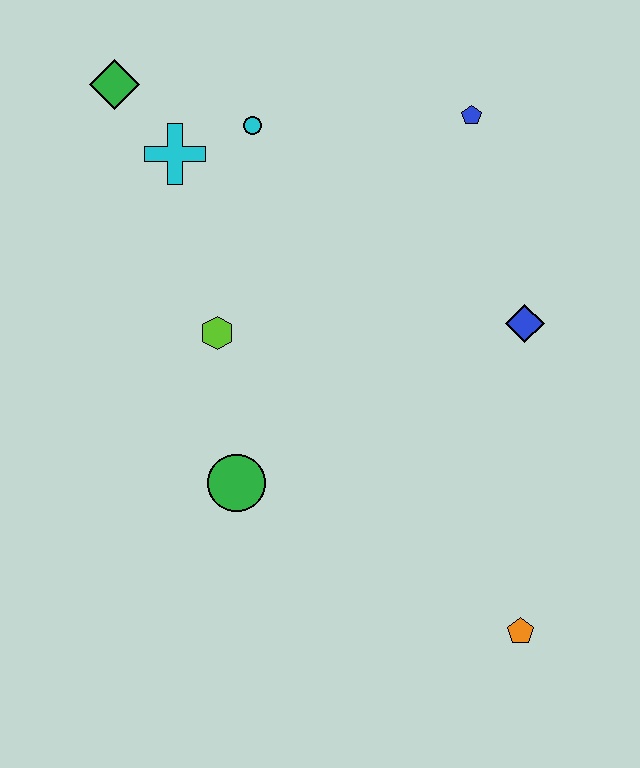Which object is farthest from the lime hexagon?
The orange pentagon is farthest from the lime hexagon.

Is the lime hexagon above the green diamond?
No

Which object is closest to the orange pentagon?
The blue diamond is closest to the orange pentagon.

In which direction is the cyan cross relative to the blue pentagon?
The cyan cross is to the left of the blue pentagon.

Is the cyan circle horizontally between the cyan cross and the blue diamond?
Yes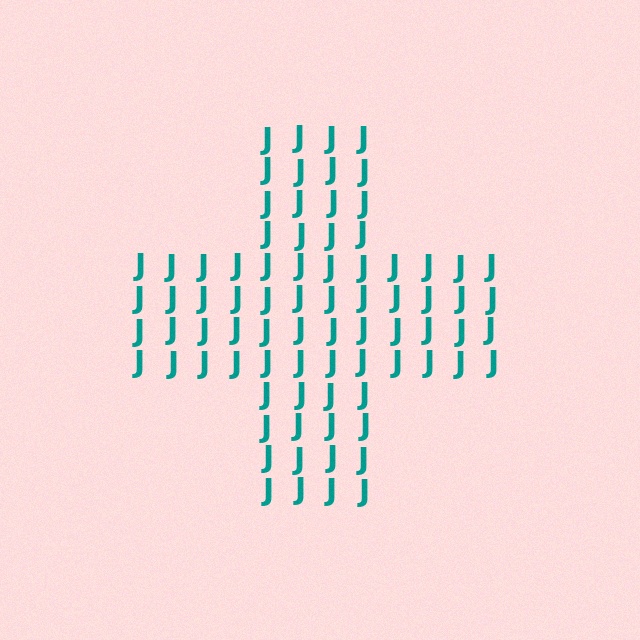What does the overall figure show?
The overall figure shows a cross.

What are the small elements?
The small elements are letter J's.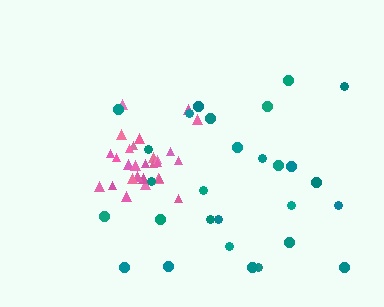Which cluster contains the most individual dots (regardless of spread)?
Pink (28).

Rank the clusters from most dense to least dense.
pink, teal.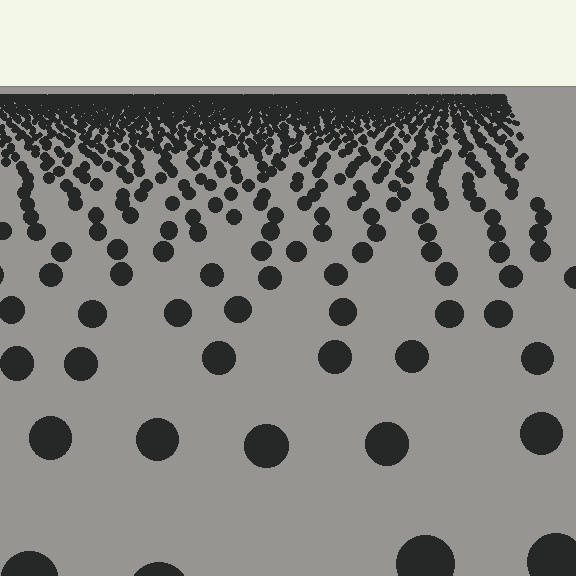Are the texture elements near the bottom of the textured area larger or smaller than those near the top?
Larger. Near the bottom, elements are closer to the viewer and appear at a bigger on-screen size.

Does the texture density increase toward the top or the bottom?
Density increases toward the top.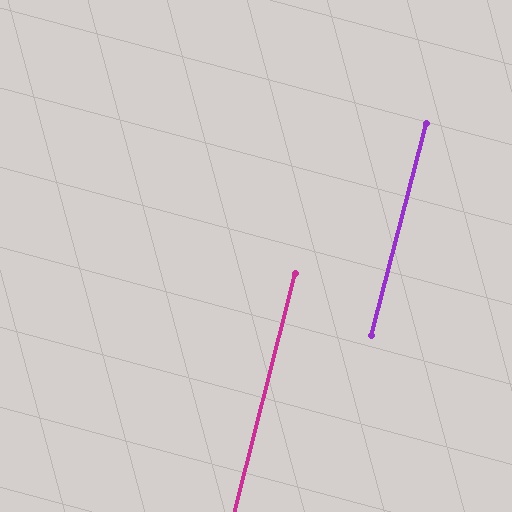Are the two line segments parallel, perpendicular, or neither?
Parallel — their directions differ by only 0.1°.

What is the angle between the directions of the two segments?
Approximately 0 degrees.